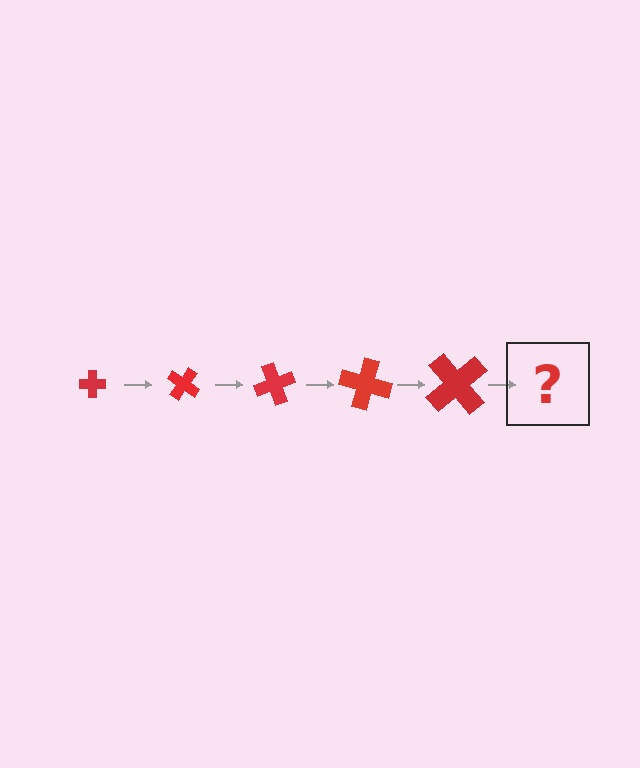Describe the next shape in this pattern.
It should be a cross, larger than the previous one and rotated 175 degrees from the start.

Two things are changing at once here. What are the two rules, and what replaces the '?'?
The two rules are that the cross grows larger each step and it rotates 35 degrees each step. The '?' should be a cross, larger than the previous one and rotated 175 degrees from the start.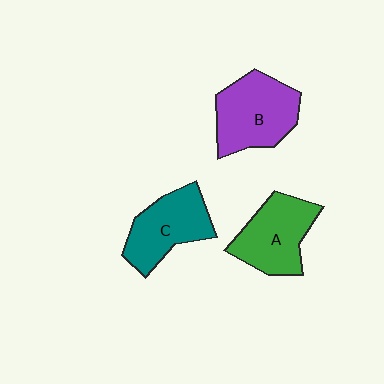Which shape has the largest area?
Shape B (purple).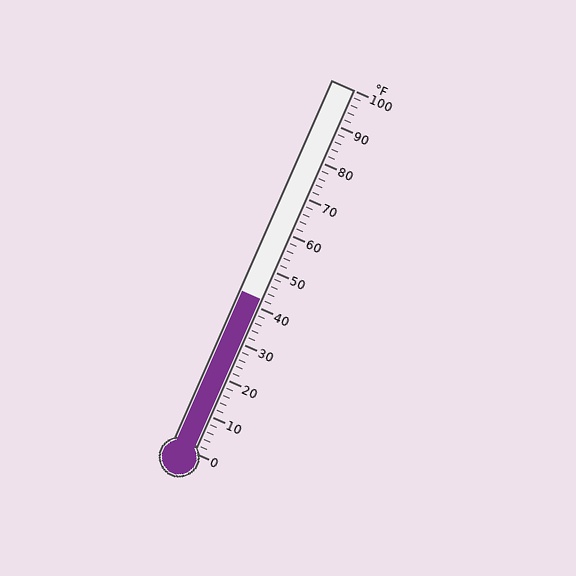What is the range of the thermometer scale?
The thermometer scale ranges from 0°F to 100°F.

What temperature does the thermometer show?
The thermometer shows approximately 42°F.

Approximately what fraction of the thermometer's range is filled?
The thermometer is filled to approximately 40% of its range.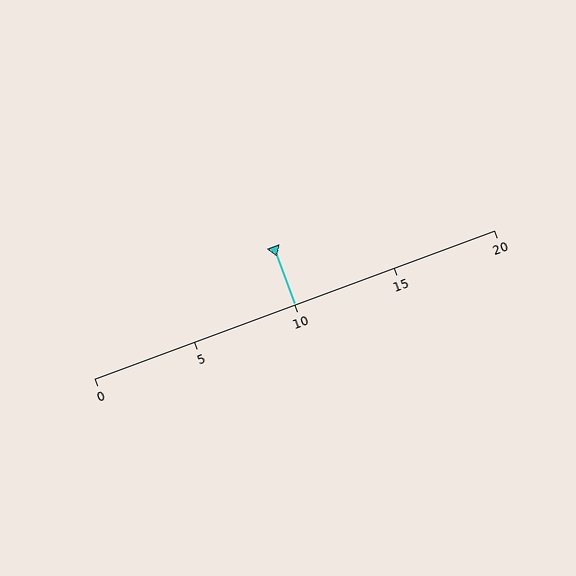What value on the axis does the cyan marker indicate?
The marker indicates approximately 10.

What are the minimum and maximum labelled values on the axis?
The axis runs from 0 to 20.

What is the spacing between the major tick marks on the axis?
The major ticks are spaced 5 apart.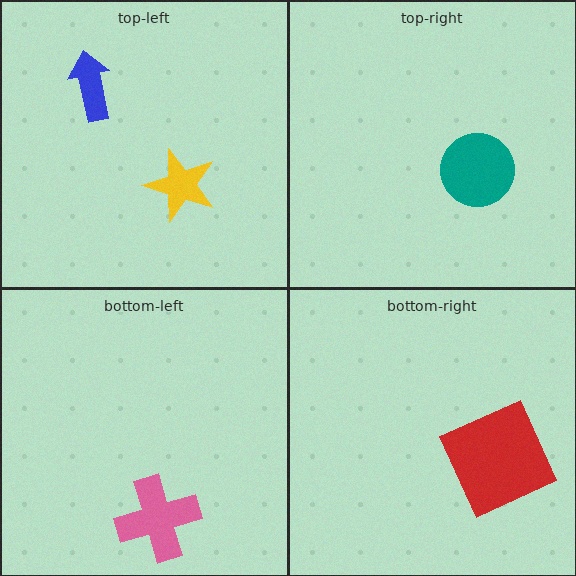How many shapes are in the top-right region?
1.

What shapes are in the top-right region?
The teal circle.